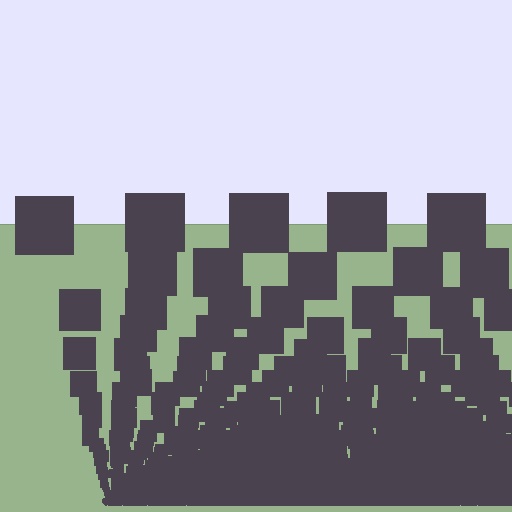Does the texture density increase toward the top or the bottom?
Density increases toward the bottom.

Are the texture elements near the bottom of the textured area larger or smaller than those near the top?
Smaller. The gradient is inverted — elements near the bottom are smaller and denser.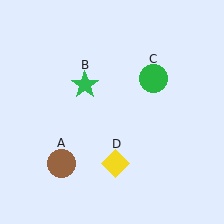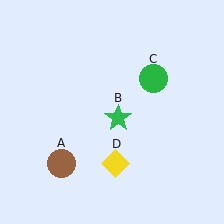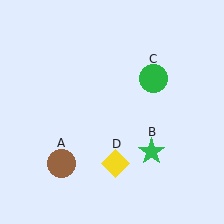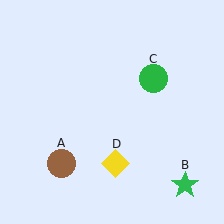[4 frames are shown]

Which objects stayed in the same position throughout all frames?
Brown circle (object A) and green circle (object C) and yellow diamond (object D) remained stationary.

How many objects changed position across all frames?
1 object changed position: green star (object B).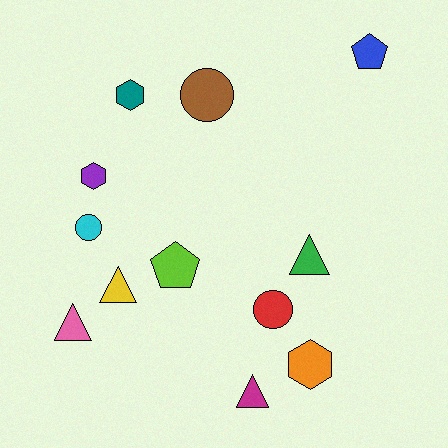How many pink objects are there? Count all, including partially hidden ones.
There is 1 pink object.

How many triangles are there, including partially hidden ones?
There are 4 triangles.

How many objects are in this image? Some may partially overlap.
There are 12 objects.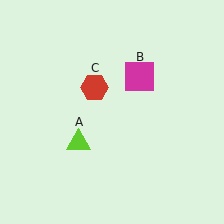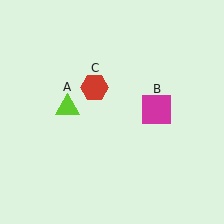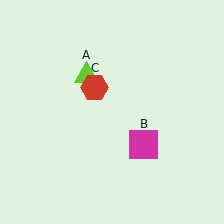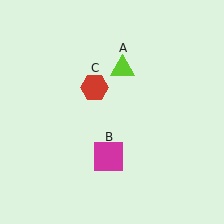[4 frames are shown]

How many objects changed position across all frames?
2 objects changed position: lime triangle (object A), magenta square (object B).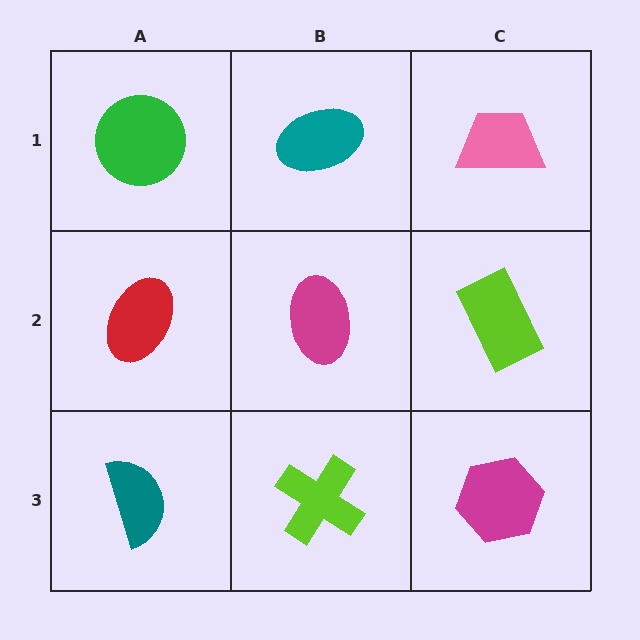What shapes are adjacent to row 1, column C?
A lime rectangle (row 2, column C), a teal ellipse (row 1, column B).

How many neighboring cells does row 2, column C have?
3.